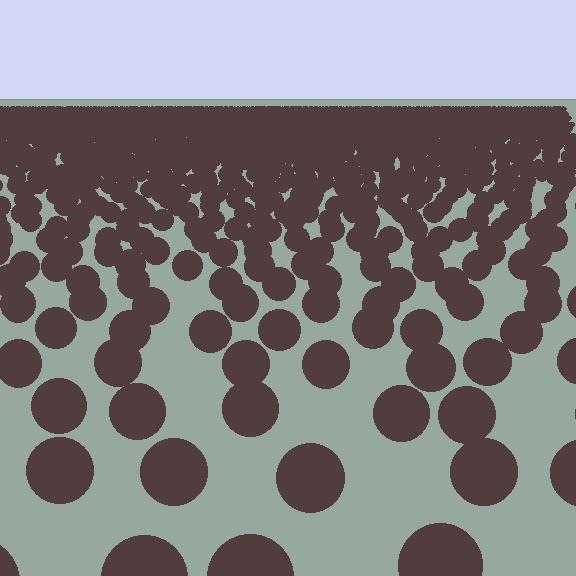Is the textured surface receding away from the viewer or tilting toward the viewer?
The surface is receding away from the viewer. Texture elements get smaller and denser toward the top.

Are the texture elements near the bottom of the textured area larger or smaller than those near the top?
Larger. Near the bottom, elements are closer to the viewer and appear at a bigger on-screen size.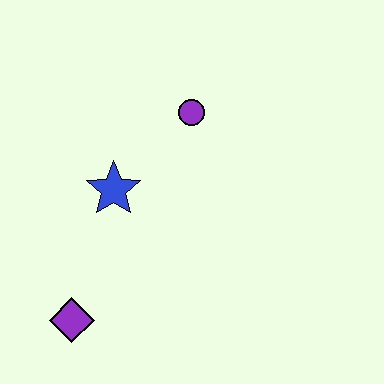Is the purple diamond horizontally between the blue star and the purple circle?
No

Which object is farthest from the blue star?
The purple diamond is farthest from the blue star.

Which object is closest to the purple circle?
The blue star is closest to the purple circle.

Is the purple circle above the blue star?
Yes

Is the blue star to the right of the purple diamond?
Yes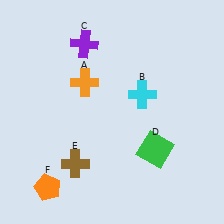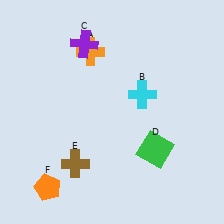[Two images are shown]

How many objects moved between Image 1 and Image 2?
1 object moved between the two images.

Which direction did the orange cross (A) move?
The orange cross (A) moved up.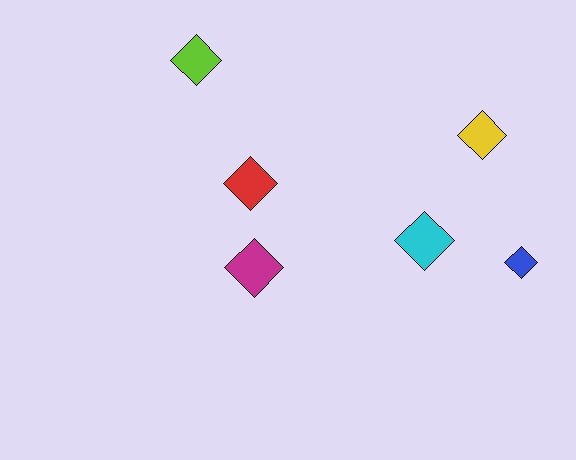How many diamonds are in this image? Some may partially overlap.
There are 6 diamonds.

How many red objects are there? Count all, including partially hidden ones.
There is 1 red object.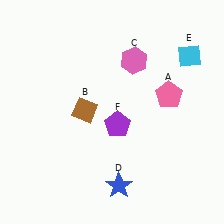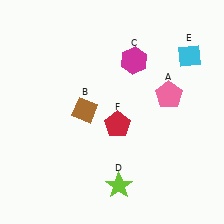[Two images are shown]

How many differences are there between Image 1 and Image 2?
There are 3 differences between the two images.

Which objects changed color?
C changed from pink to magenta. D changed from blue to lime. F changed from purple to red.